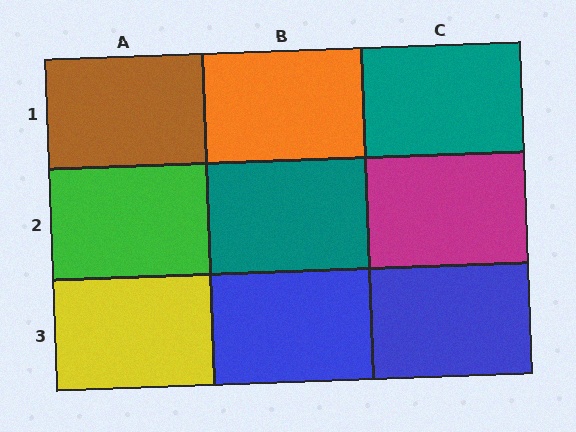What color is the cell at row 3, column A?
Yellow.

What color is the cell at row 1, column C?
Teal.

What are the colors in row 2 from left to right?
Green, teal, magenta.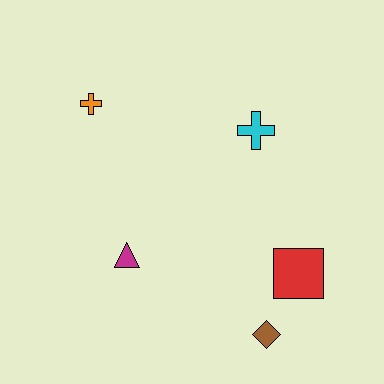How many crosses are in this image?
There are 2 crosses.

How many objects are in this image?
There are 5 objects.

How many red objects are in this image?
There is 1 red object.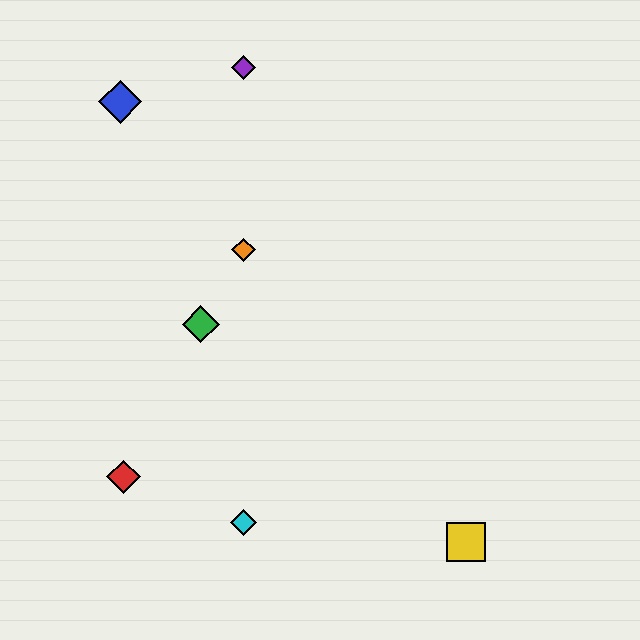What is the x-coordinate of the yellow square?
The yellow square is at x≈466.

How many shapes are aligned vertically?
3 shapes (the purple diamond, the orange diamond, the cyan diamond) are aligned vertically.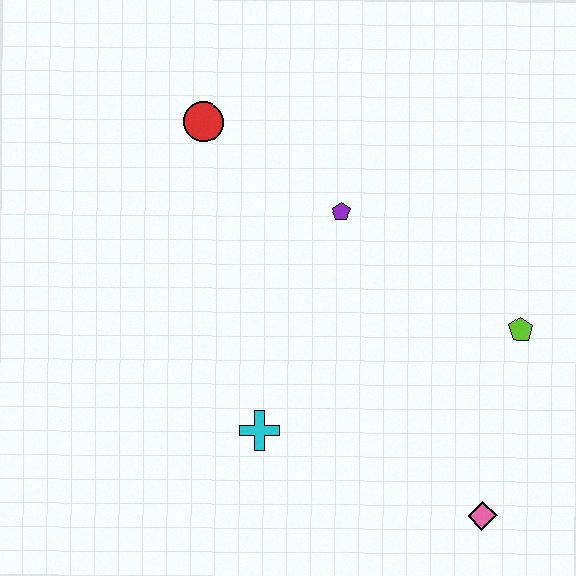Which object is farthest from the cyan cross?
The red circle is farthest from the cyan cross.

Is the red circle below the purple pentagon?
No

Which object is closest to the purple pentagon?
The red circle is closest to the purple pentagon.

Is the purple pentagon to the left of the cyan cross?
No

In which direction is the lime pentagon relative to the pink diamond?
The lime pentagon is above the pink diamond.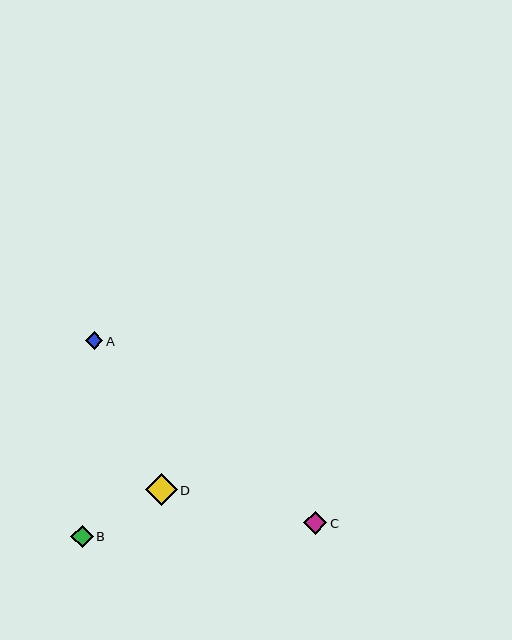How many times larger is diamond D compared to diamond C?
Diamond D is approximately 1.4 times the size of diamond C.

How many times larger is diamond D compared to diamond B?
Diamond D is approximately 1.4 times the size of diamond B.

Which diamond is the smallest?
Diamond A is the smallest with a size of approximately 18 pixels.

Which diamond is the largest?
Diamond D is the largest with a size of approximately 31 pixels.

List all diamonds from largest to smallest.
From largest to smallest: D, C, B, A.